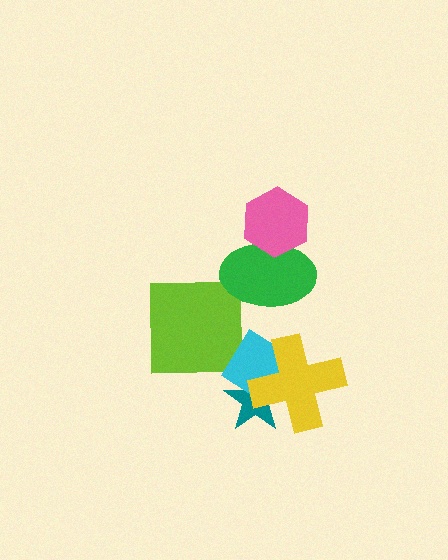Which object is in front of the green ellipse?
The pink hexagon is in front of the green ellipse.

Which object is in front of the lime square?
The cyan diamond is in front of the lime square.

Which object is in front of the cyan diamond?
The yellow cross is in front of the cyan diamond.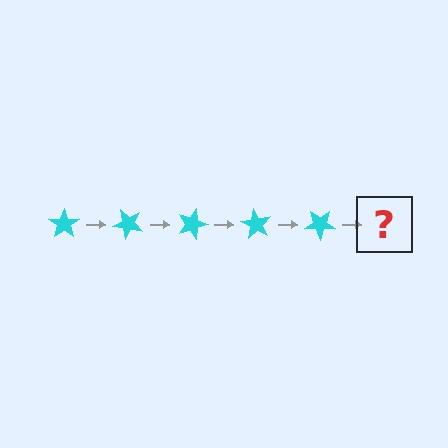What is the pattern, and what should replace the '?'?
The pattern is that the star rotates 45 degrees each step. The '?' should be a cyan star rotated 225 degrees.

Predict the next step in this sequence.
The next step is a cyan star rotated 225 degrees.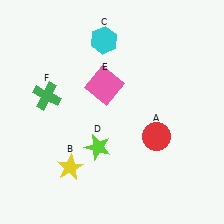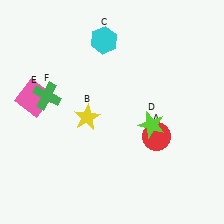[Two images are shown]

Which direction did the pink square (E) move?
The pink square (E) moved left.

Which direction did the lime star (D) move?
The lime star (D) moved right.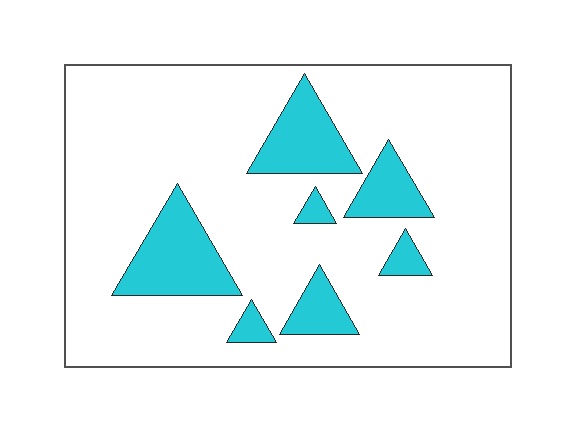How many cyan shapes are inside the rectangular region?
7.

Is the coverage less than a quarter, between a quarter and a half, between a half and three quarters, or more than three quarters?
Less than a quarter.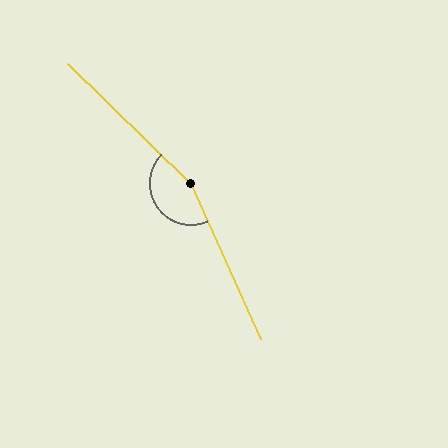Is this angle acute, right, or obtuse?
It is obtuse.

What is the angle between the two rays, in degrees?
Approximately 158 degrees.